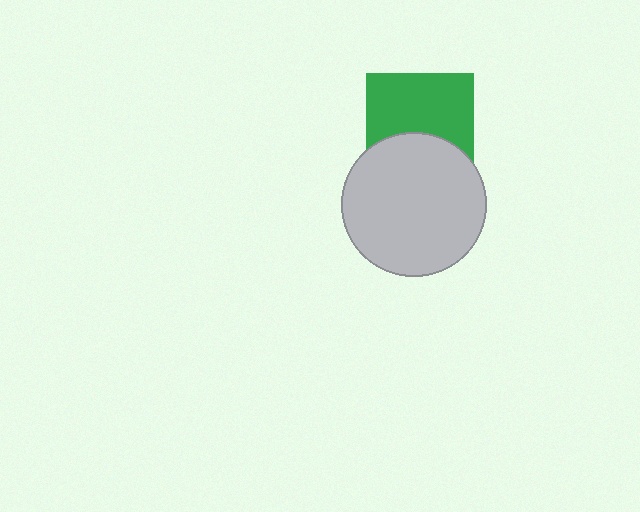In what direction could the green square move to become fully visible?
The green square could move up. That would shift it out from behind the light gray circle entirely.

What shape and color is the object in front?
The object in front is a light gray circle.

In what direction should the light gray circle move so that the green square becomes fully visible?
The light gray circle should move down. That is the shortest direction to clear the overlap and leave the green square fully visible.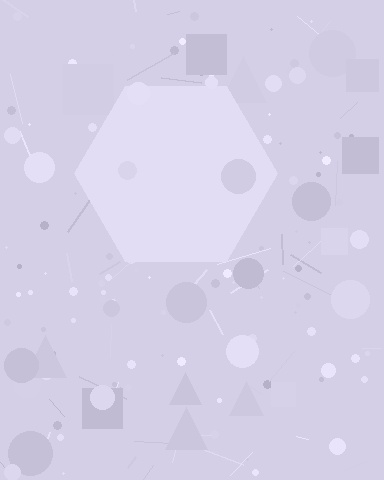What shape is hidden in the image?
A hexagon is hidden in the image.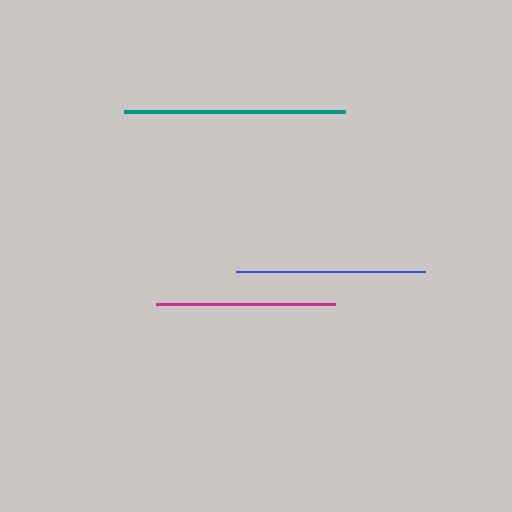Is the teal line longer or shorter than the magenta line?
The teal line is longer than the magenta line.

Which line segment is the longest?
The teal line is the longest at approximately 220 pixels.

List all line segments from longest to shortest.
From longest to shortest: teal, blue, magenta.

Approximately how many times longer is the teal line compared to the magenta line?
The teal line is approximately 1.2 times the length of the magenta line.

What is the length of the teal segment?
The teal segment is approximately 220 pixels long.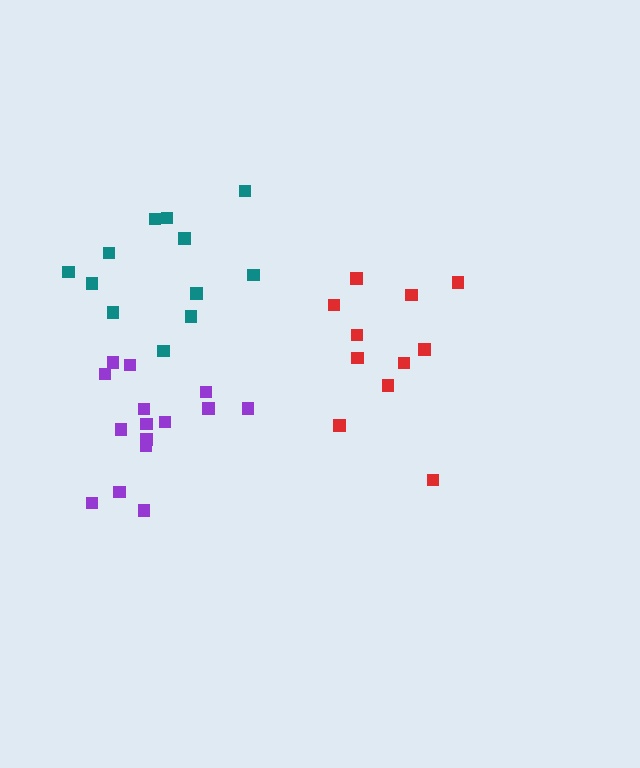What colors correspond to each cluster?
The clusters are colored: purple, teal, red.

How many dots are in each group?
Group 1: 15 dots, Group 2: 12 dots, Group 3: 11 dots (38 total).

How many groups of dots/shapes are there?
There are 3 groups.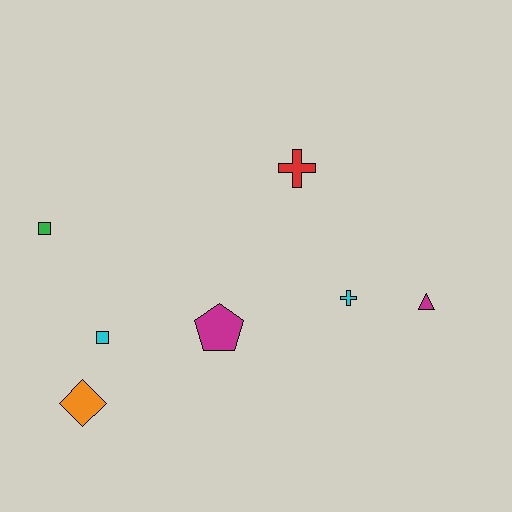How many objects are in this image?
There are 7 objects.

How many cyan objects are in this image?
There are 2 cyan objects.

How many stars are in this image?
There are no stars.